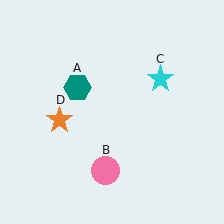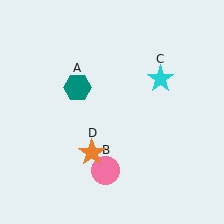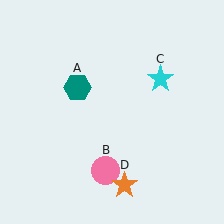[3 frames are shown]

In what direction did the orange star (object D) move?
The orange star (object D) moved down and to the right.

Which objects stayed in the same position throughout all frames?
Teal hexagon (object A) and pink circle (object B) and cyan star (object C) remained stationary.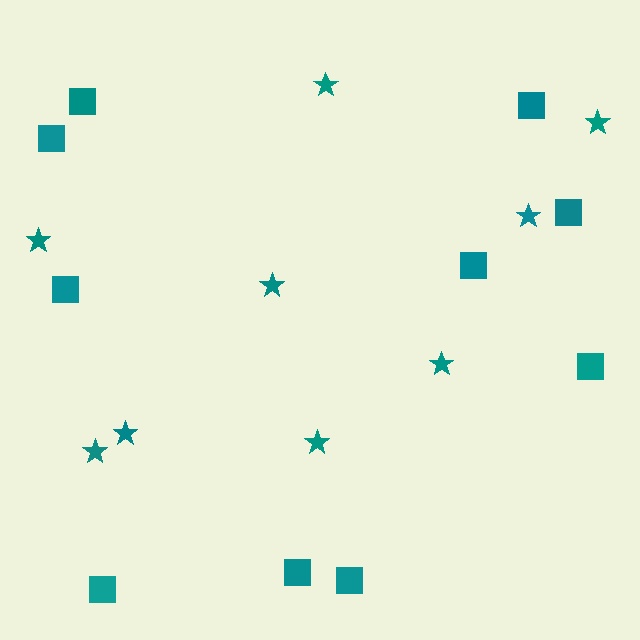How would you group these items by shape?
There are 2 groups: one group of stars (9) and one group of squares (10).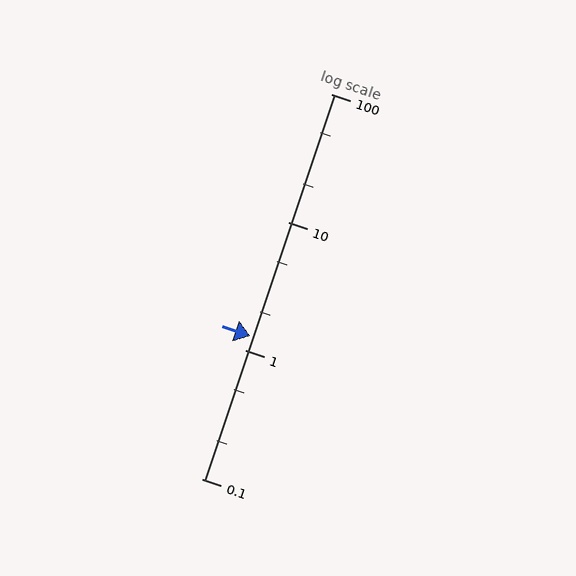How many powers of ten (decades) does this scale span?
The scale spans 3 decades, from 0.1 to 100.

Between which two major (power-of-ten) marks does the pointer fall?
The pointer is between 1 and 10.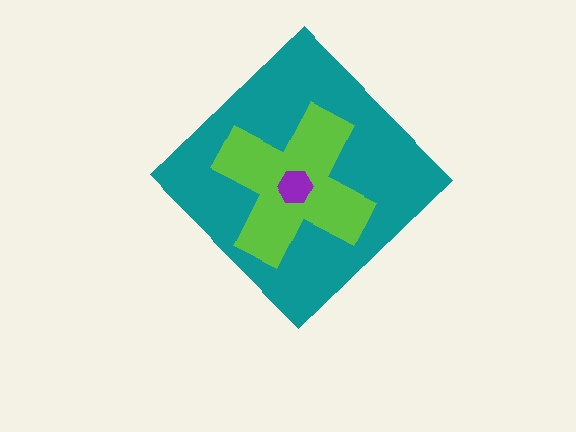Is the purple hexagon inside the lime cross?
Yes.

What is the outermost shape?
The teal diamond.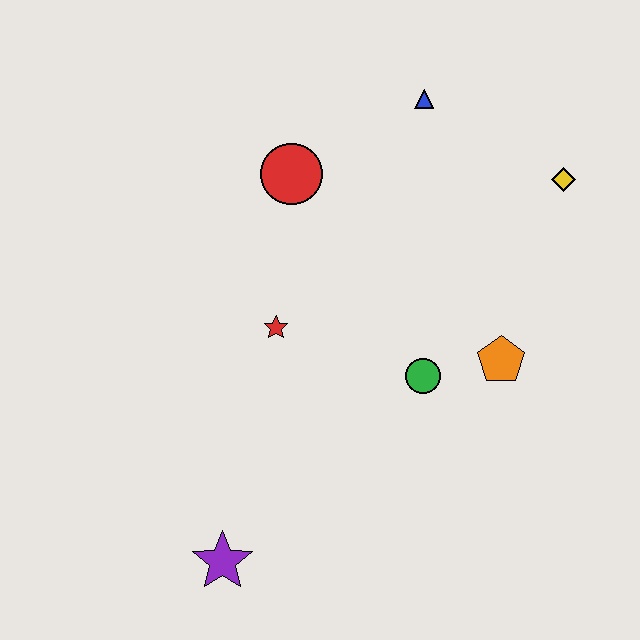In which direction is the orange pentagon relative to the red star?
The orange pentagon is to the right of the red star.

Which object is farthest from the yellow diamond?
The purple star is farthest from the yellow diamond.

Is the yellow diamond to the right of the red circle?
Yes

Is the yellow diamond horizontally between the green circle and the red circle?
No